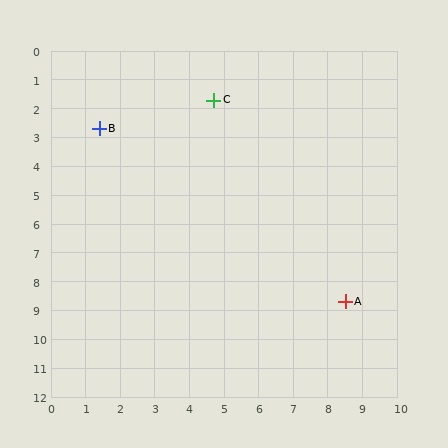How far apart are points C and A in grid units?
Points C and A are about 8.0 grid units apart.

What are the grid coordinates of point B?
Point B is at approximately (1.4, 2.7).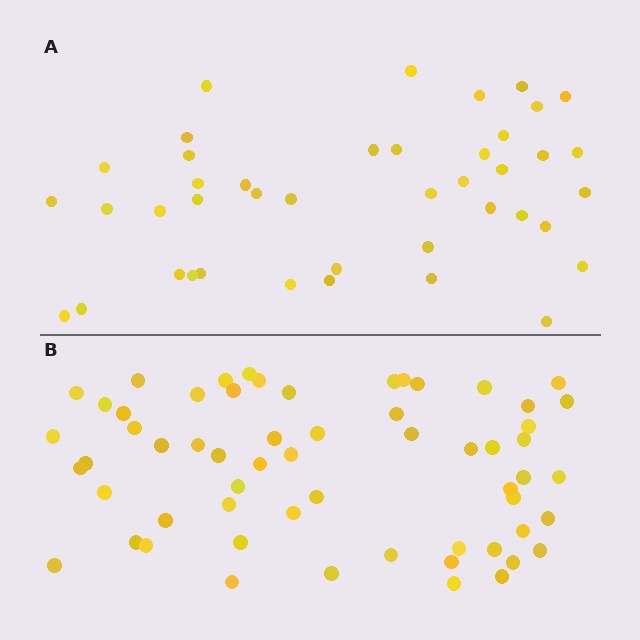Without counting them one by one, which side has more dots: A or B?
Region B (the bottom region) has more dots.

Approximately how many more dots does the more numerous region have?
Region B has approximately 20 more dots than region A.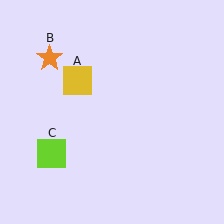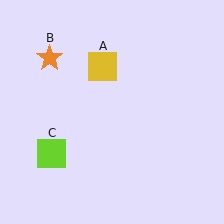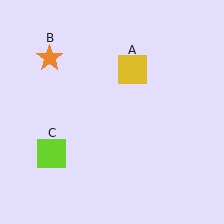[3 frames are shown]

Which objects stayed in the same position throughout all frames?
Orange star (object B) and lime square (object C) remained stationary.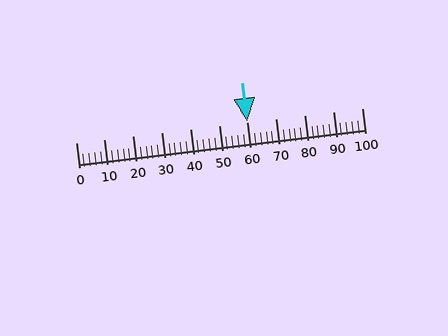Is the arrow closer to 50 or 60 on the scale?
The arrow is closer to 60.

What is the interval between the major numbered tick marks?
The major tick marks are spaced 10 units apart.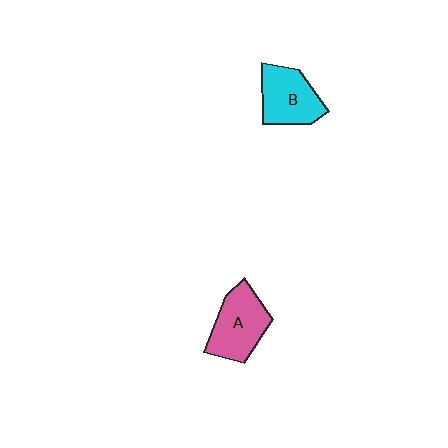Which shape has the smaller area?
Shape B (cyan).